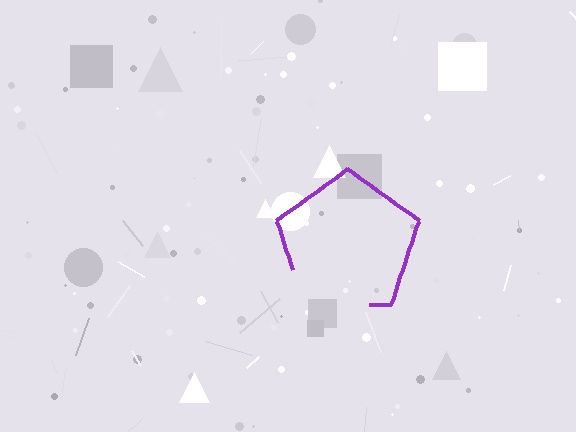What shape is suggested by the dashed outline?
The dashed outline suggests a pentagon.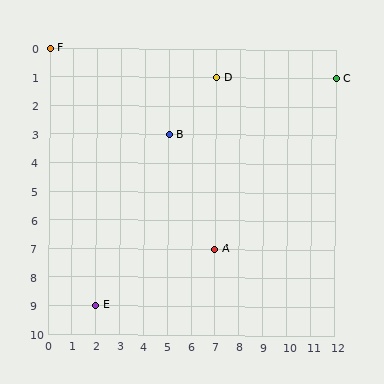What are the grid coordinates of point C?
Point C is at grid coordinates (12, 1).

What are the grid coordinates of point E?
Point E is at grid coordinates (2, 9).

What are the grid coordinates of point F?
Point F is at grid coordinates (0, 0).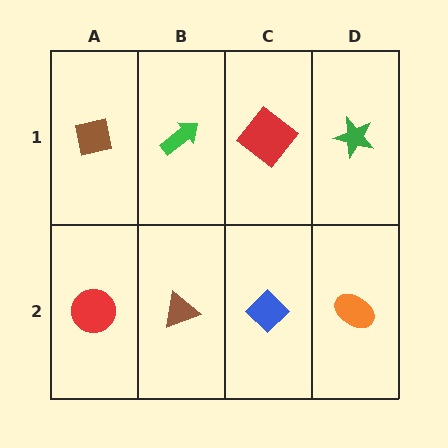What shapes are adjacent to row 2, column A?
A brown square (row 1, column A), a brown triangle (row 2, column B).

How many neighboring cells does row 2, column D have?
2.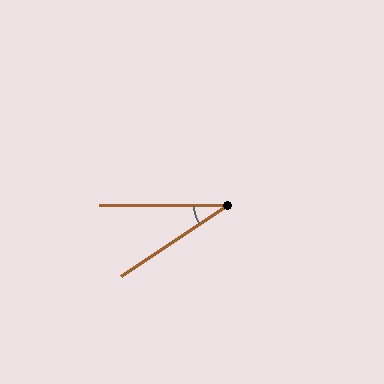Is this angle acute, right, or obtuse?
It is acute.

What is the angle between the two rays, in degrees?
Approximately 33 degrees.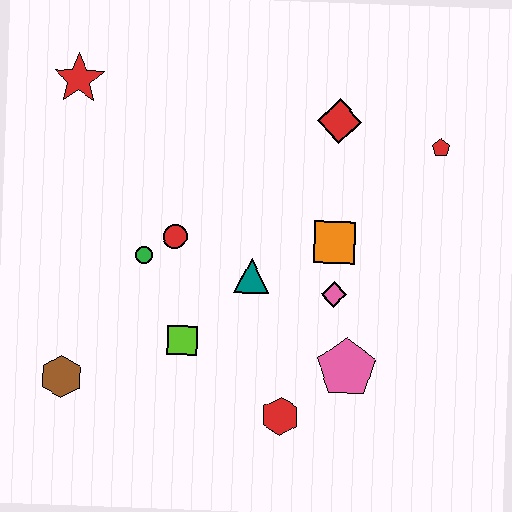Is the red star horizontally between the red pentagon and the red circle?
No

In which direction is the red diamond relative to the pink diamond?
The red diamond is above the pink diamond.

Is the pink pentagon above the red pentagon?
No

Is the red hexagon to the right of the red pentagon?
No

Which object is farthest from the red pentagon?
The brown hexagon is farthest from the red pentagon.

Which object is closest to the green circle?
The red circle is closest to the green circle.